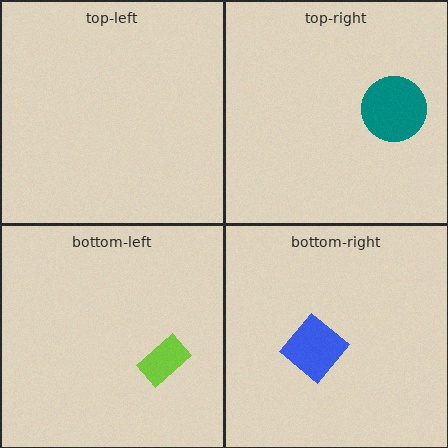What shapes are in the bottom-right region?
The blue diamond.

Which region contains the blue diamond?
The bottom-right region.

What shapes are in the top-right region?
The teal circle.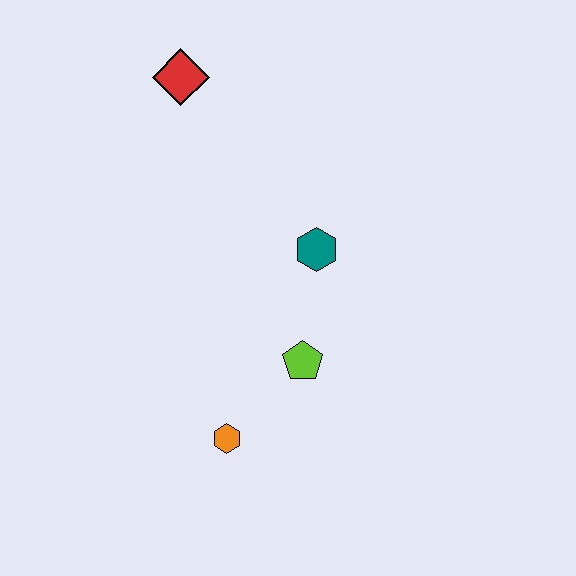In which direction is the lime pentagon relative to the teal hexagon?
The lime pentagon is below the teal hexagon.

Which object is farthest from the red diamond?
The orange hexagon is farthest from the red diamond.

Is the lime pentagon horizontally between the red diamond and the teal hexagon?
Yes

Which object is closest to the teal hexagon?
The lime pentagon is closest to the teal hexagon.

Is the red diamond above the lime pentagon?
Yes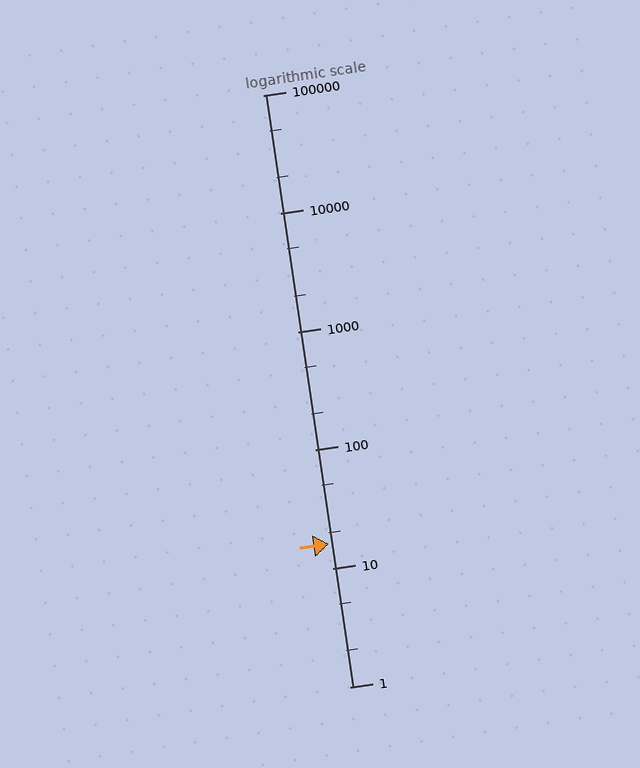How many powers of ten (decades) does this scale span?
The scale spans 5 decades, from 1 to 100000.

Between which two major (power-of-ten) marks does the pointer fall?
The pointer is between 10 and 100.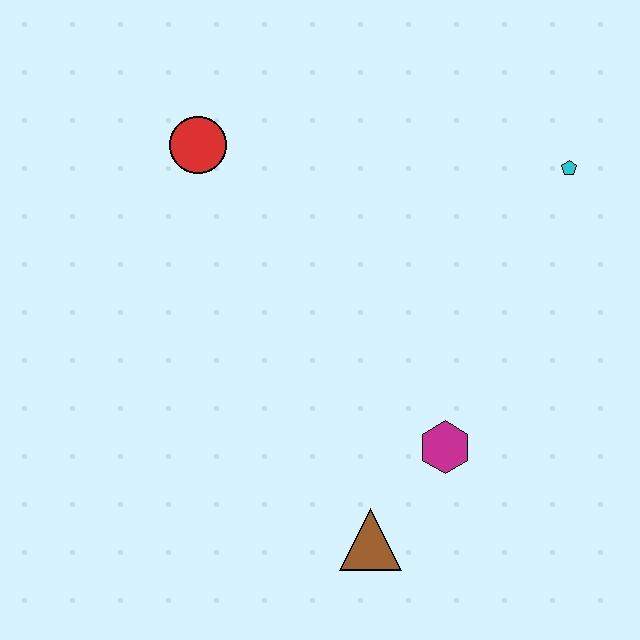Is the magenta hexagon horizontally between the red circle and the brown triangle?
No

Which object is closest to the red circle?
The cyan pentagon is closest to the red circle.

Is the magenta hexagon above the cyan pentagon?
No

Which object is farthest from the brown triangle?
The red circle is farthest from the brown triangle.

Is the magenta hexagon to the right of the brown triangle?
Yes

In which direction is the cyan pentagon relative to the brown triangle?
The cyan pentagon is above the brown triangle.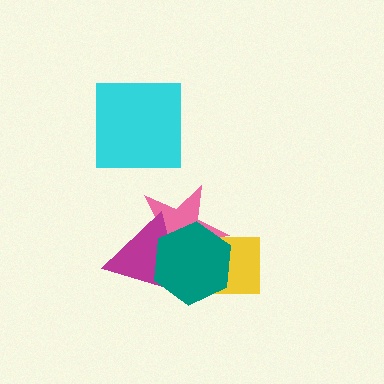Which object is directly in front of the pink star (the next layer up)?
The magenta triangle is directly in front of the pink star.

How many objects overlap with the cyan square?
0 objects overlap with the cyan square.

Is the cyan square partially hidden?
No, no other shape covers it.